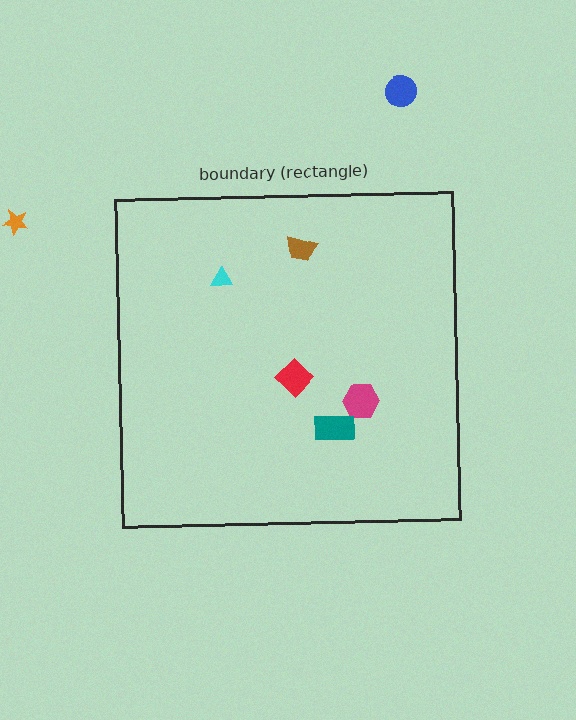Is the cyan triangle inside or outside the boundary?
Inside.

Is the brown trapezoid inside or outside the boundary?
Inside.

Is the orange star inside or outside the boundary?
Outside.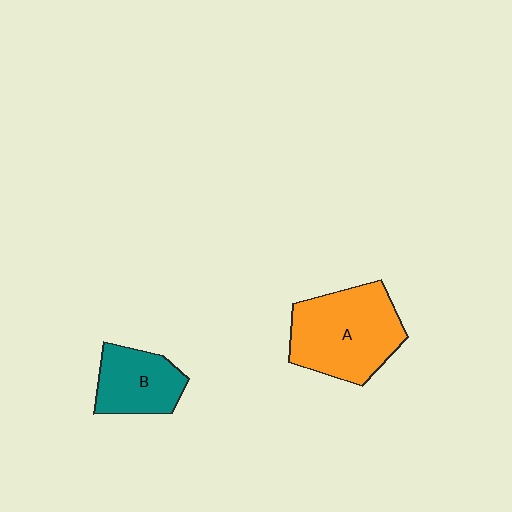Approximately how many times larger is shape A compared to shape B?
Approximately 1.7 times.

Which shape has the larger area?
Shape A (orange).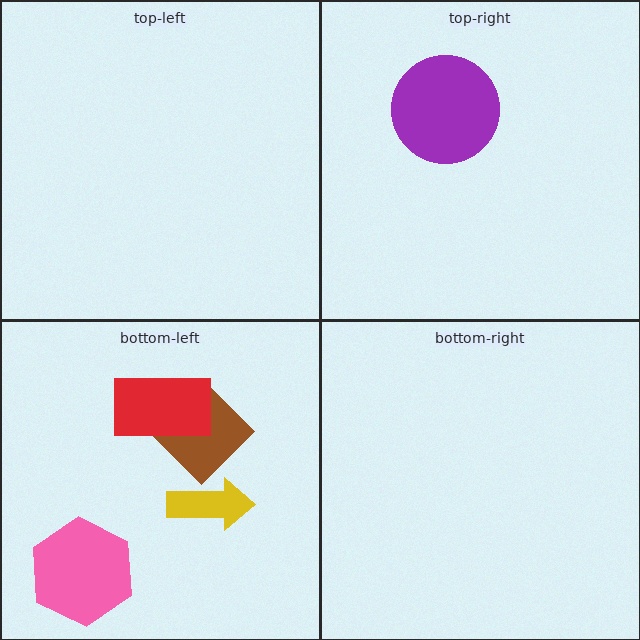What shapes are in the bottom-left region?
The pink hexagon, the brown diamond, the yellow arrow, the red rectangle.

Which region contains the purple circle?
The top-right region.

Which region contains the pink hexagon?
The bottom-left region.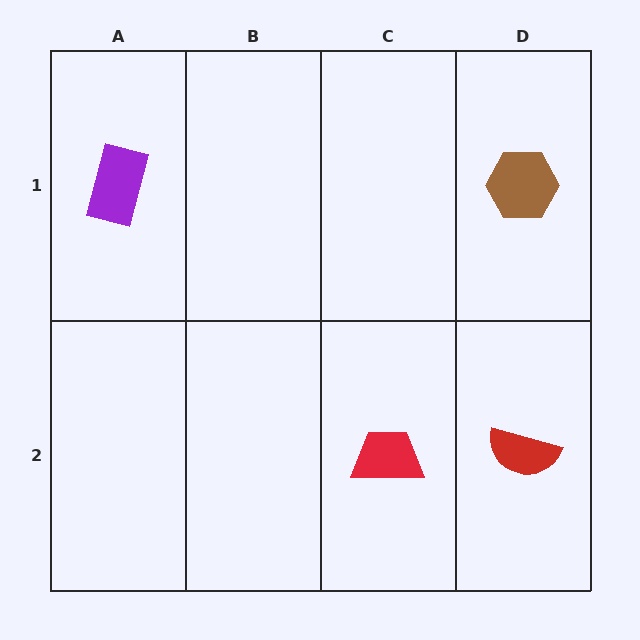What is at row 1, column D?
A brown hexagon.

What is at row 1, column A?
A purple rectangle.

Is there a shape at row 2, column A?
No, that cell is empty.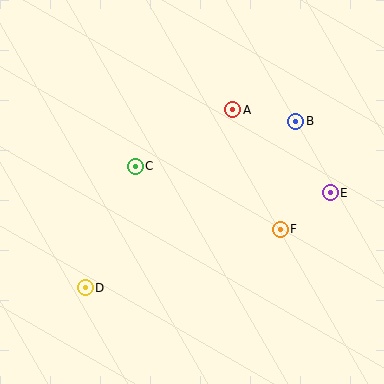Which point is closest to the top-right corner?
Point B is closest to the top-right corner.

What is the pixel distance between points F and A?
The distance between F and A is 129 pixels.